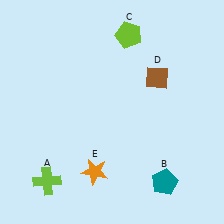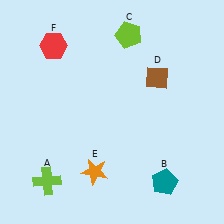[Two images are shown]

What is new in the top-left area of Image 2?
A red hexagon (F) was added in the top-left area of Image 2.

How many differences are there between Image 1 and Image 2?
There is 1 difference between the two images.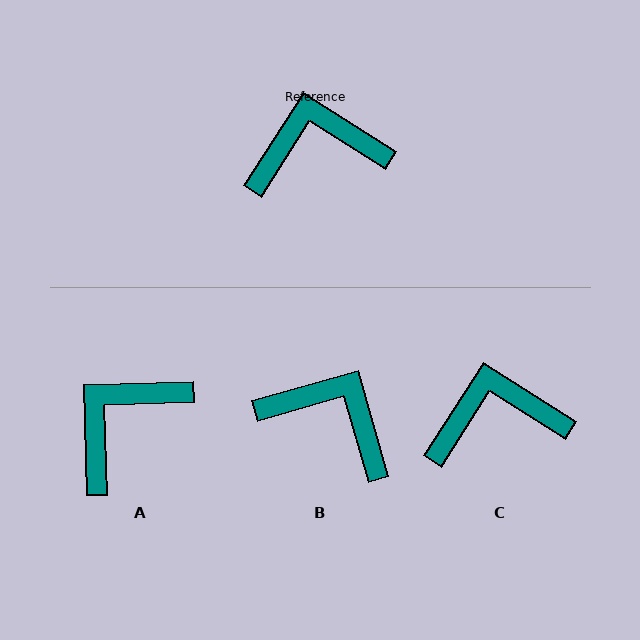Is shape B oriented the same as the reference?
No, it is off by about 41 degrees.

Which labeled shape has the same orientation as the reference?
C.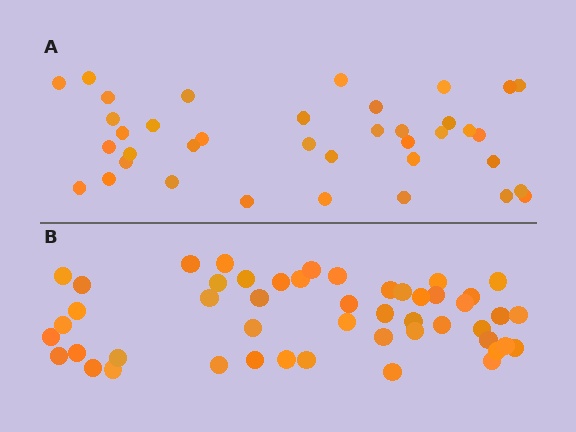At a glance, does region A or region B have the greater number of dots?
Region B (the bottom region) has more dots.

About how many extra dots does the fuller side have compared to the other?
Region B has roughly 12 or so more dots than region A.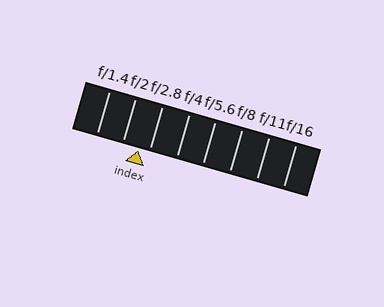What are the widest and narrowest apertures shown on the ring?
The widest aperture shown is f/1.4 and the narrowest is f/16.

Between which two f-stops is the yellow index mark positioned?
The index mark is between f/2 and f/2.8.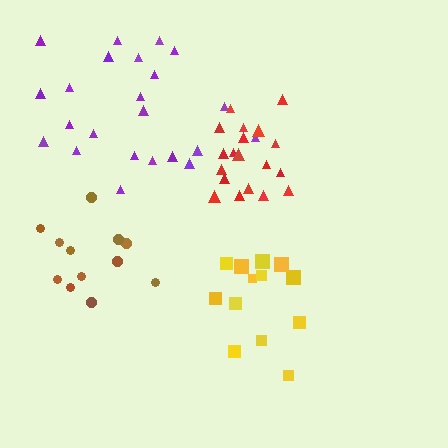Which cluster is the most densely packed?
Red.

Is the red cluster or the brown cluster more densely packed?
Red.